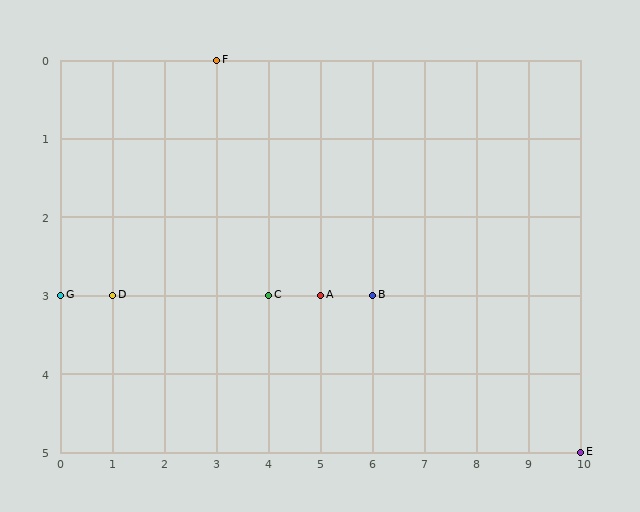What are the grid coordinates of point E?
Point E is at grid coordinates (10, 5).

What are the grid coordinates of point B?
Point B is at grid coordinates (6, 3).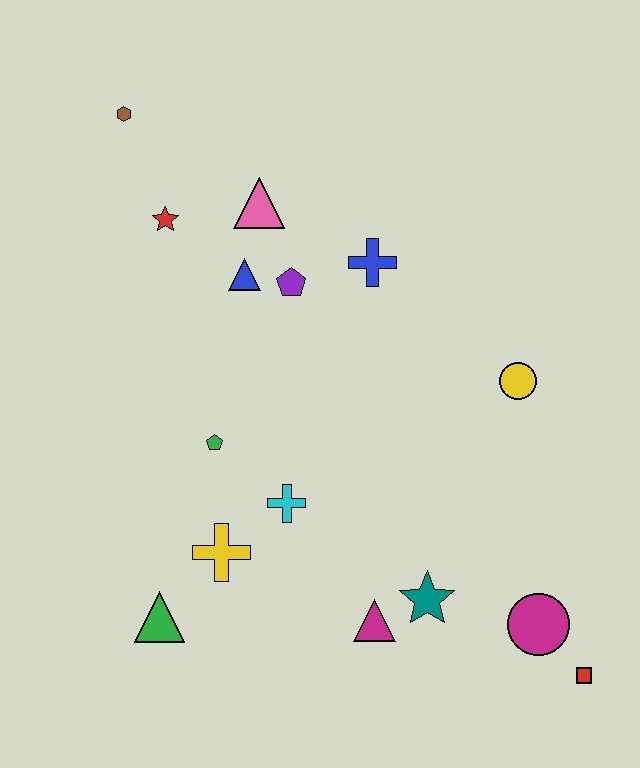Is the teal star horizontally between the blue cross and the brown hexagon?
No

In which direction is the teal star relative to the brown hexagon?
The teal star is below the brown hexagon.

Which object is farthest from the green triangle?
The brown hexagon is farthest from the green triangle.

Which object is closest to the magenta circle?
The red square is closest to the magenta circle.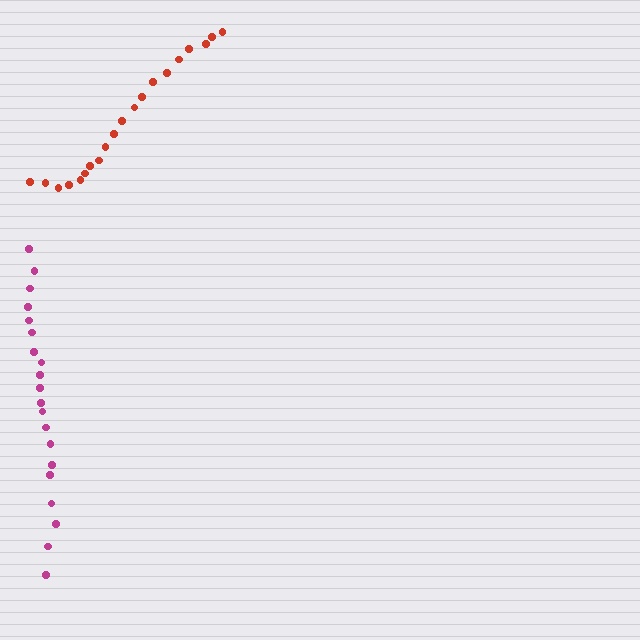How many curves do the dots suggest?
There are 2 distinct paths.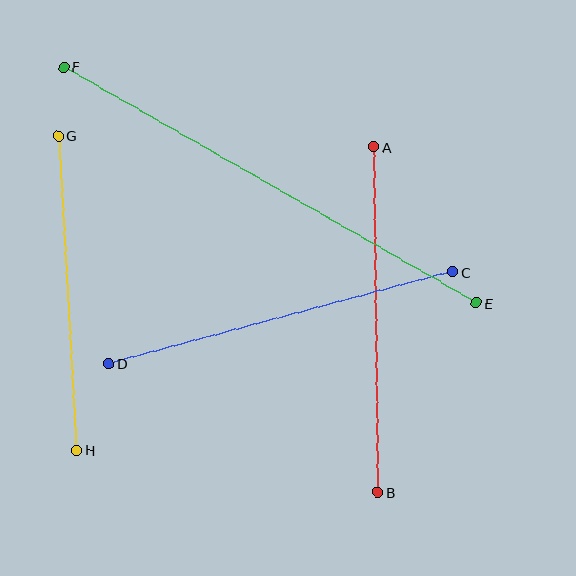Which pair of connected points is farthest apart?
Points E and F are farthest apart.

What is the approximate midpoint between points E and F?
The midpoint is at approximately (270, 185) pixels.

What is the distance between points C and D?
The distance is approximately 356 pixels.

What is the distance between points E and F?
The distance is approximately 475 pixels.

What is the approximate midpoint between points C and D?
The midpoint is at approximately (281, 318) pixels.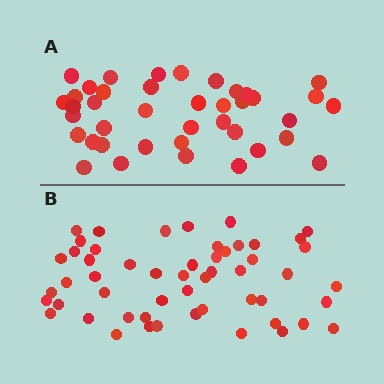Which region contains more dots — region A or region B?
Region B (the bottom region) has more dots.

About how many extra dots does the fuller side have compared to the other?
Region B has approximately 15 more dots than region A.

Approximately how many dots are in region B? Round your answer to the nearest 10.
About 50 dots. (The exact count is 53, which rounds to 50.)